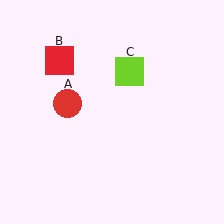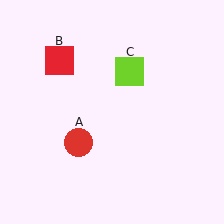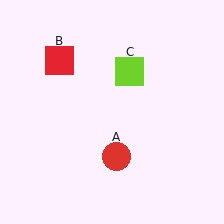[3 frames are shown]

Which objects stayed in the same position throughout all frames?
Red square (object B) and lime square (object C) remained stationary.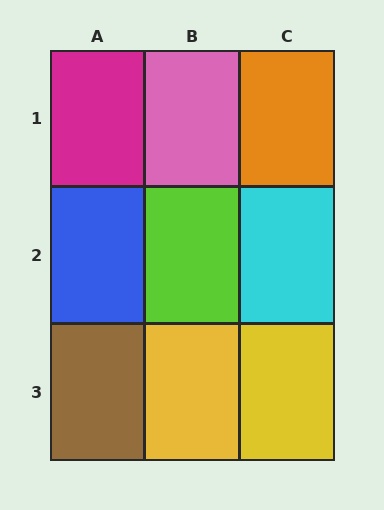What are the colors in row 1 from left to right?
Magenta, pink, orange.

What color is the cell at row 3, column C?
Yellow.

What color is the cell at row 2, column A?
Blue.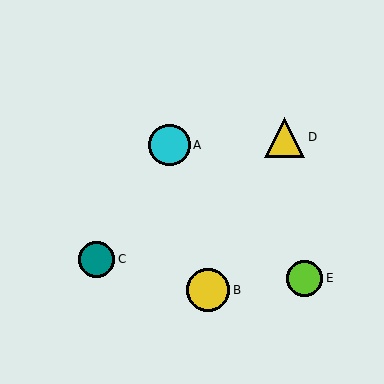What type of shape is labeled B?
Shape B is a yellow circle.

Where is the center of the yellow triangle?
The center of the yellow triangle is at (285, 137).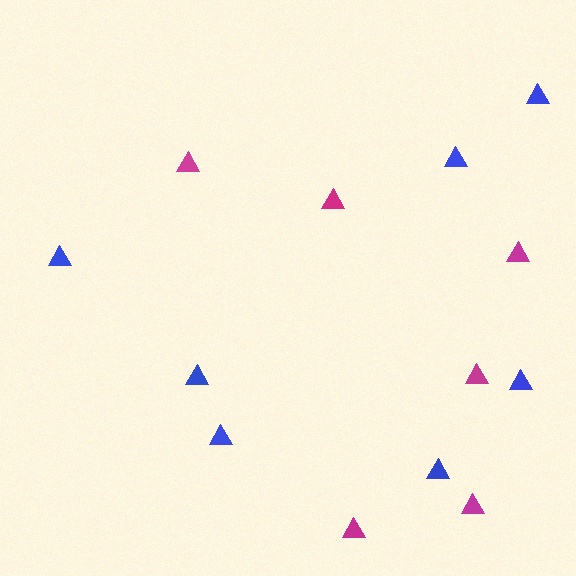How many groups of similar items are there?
There are 2 groups: one group of magenta triangles (6) and one group of blue triangles (7).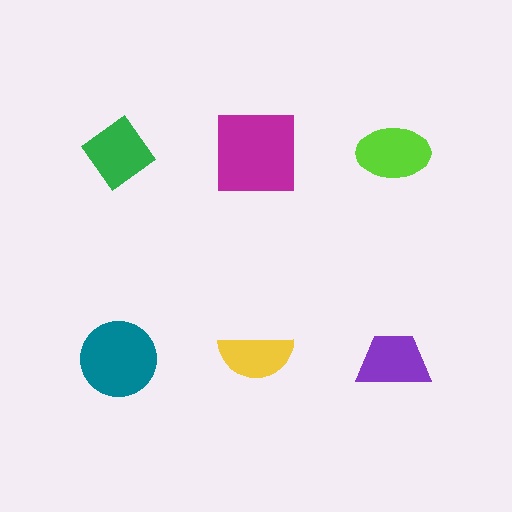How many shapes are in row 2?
3 shapes.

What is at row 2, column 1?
A teal circle.